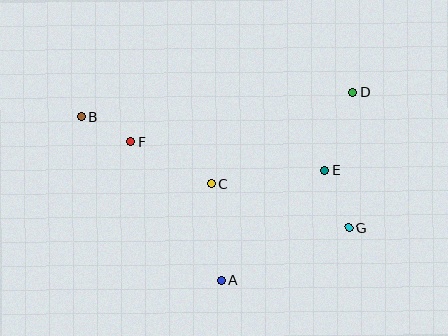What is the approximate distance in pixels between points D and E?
The distance between D and E is approximately 83 pixels.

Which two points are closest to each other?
Points B and F are closest to each other.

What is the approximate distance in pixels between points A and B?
The distance between A and B is approximately 216 pixels.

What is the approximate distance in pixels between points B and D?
The distance between B and D is approximately 274 pixels.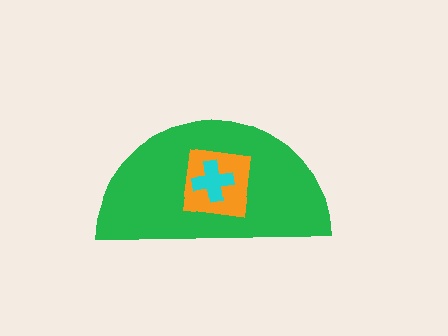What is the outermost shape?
The green semicircle.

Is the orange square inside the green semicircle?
Yes.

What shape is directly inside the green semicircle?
The orange square.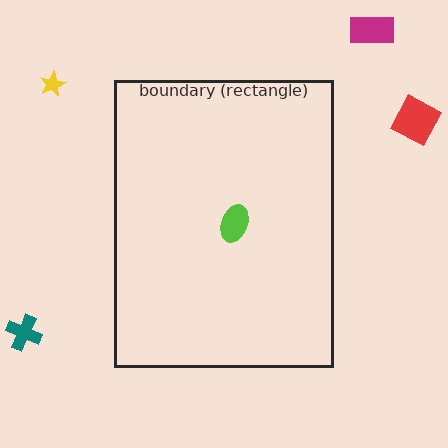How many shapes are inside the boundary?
1 inside, 4 outside.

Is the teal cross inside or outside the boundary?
Outside.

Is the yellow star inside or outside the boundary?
Outside.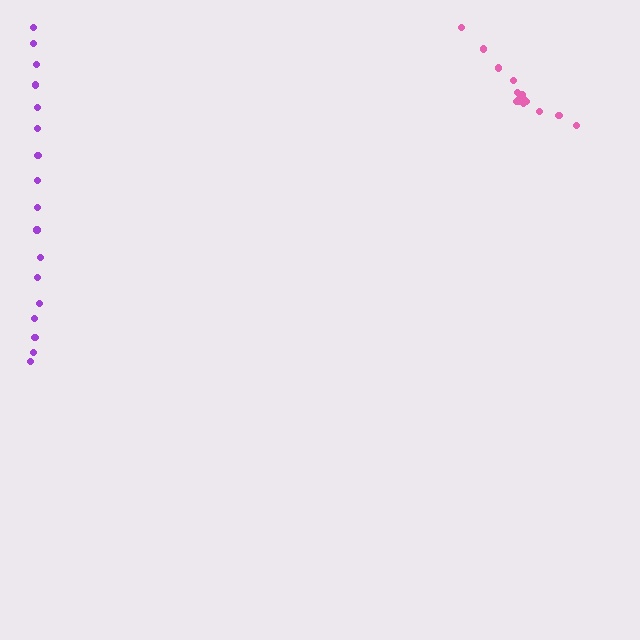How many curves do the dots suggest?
There are 2 distinct paths.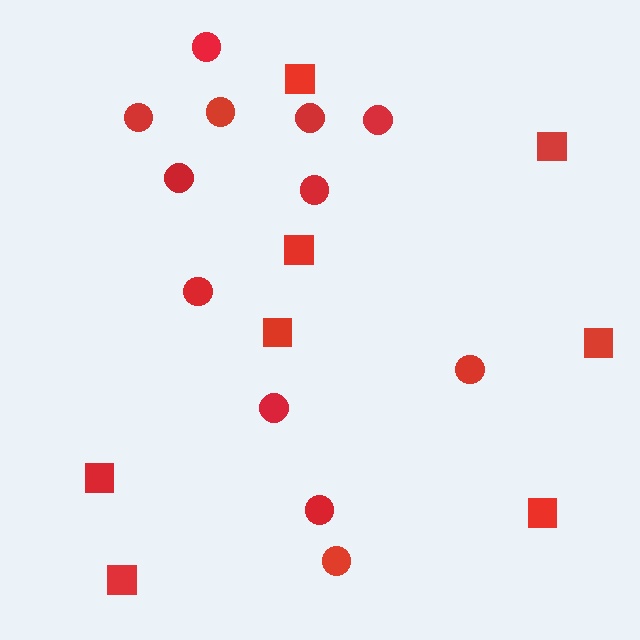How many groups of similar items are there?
There are 2 groups: one group of squares (8) and one group of circles (12).